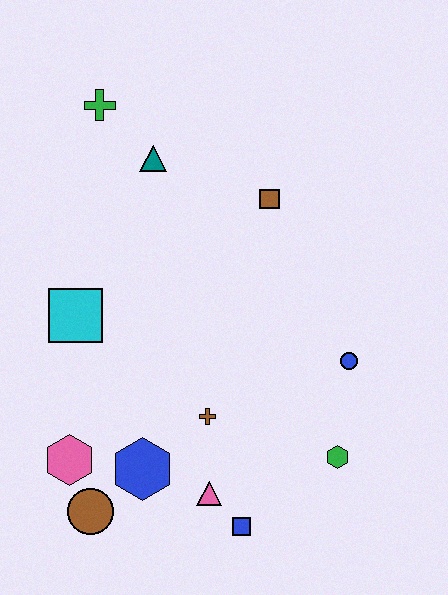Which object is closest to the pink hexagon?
The brown circle is closest to the pink hexagon.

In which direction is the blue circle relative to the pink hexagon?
The blue circle is to the right of the pink hexagon.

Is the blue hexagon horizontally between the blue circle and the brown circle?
Yes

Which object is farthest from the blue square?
The green cross is farthest from the blue square.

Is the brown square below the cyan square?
No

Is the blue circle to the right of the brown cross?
Yes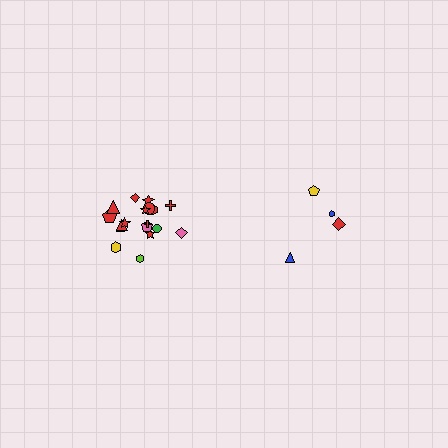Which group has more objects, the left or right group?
The left group.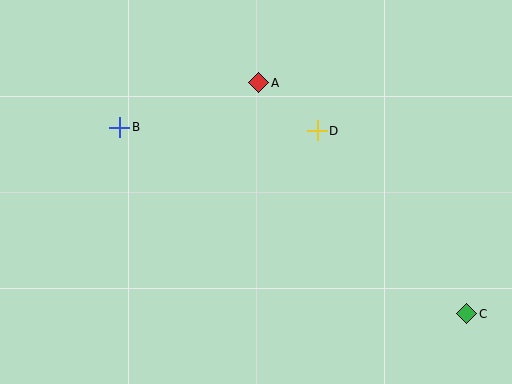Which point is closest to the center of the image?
Point D at (317, 131) is closest to the center.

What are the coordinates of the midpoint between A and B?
The midpoint between A and B is at (189, 105).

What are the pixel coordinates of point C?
Point C is at (466, 314).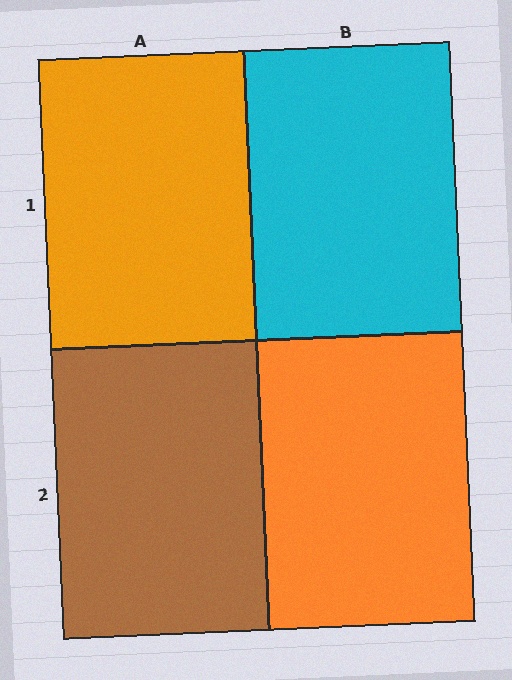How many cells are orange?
2 cells are orange.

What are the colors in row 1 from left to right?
Orange, cyan.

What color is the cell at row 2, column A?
Brown.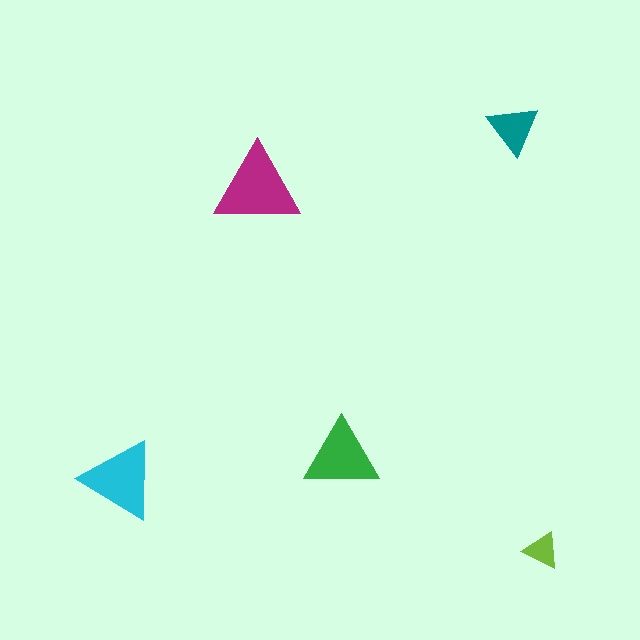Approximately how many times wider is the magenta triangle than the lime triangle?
About 2.5 times wider.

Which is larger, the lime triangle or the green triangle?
The green one.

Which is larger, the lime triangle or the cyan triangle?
The cyan one.